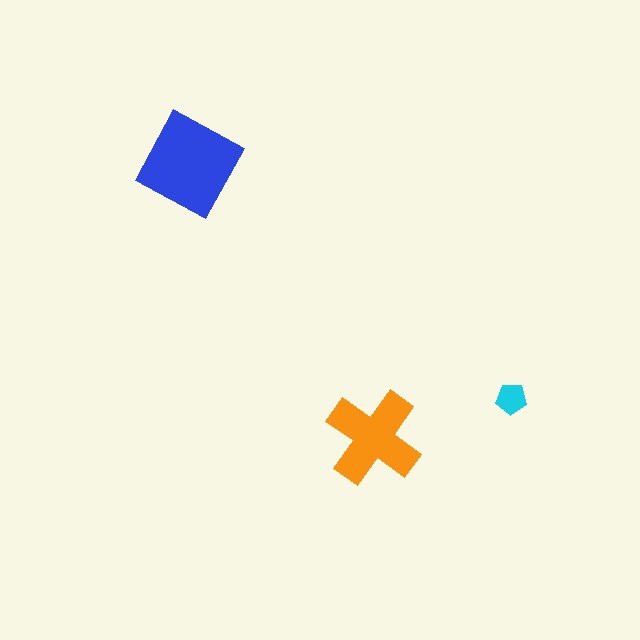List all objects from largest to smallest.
The blue diamond, the orange cross, the cyan pentagon.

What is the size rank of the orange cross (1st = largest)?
2nd.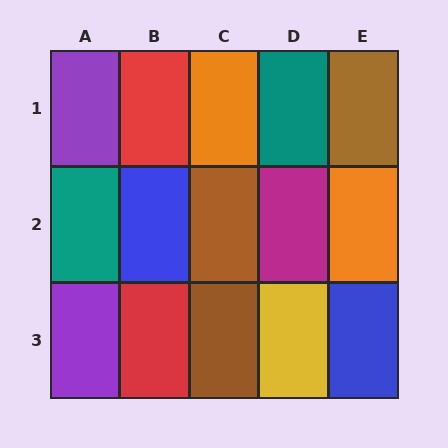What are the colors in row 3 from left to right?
Purple, red, brown, yellow, blue.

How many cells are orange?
2 cells are orange.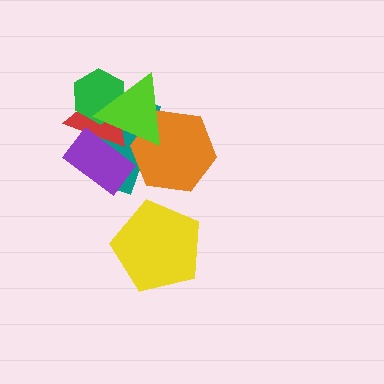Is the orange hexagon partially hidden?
Yes, it is partially covered by another shape.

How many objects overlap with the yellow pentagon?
0 objects overlap with the yellow pentagon.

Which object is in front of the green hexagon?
The lime triangle is in front of the green hexagon.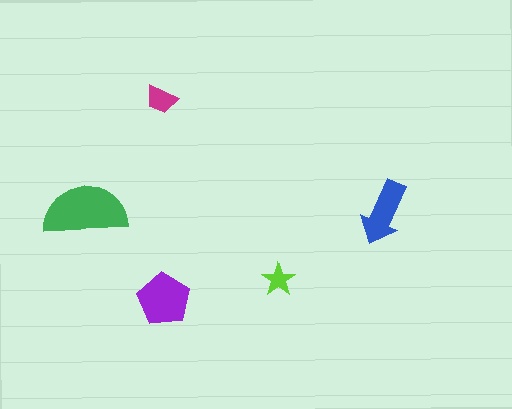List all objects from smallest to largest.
The lime star, the magenta trapezoid, the blue arrow, the purple pentagon, the green semicircle.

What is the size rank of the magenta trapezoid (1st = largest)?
4th.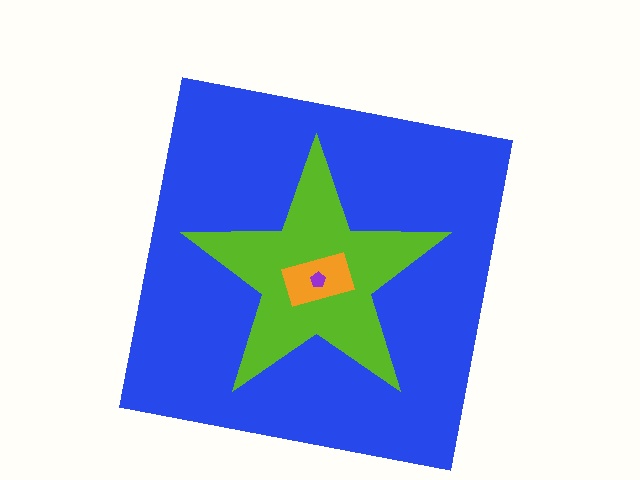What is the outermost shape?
The blue square.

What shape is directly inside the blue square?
The lime star.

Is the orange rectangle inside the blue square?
Yes.